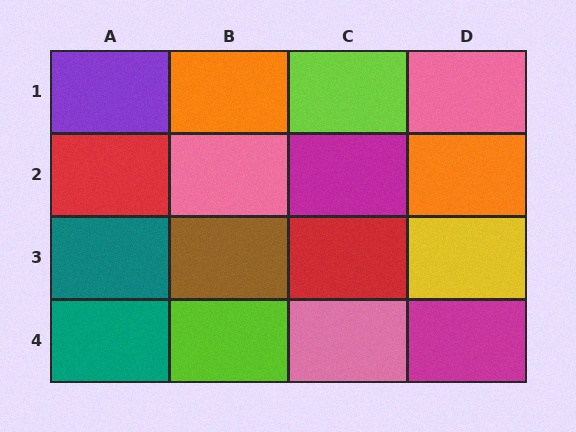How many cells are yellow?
1 cell is yellow.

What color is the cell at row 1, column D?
Pink.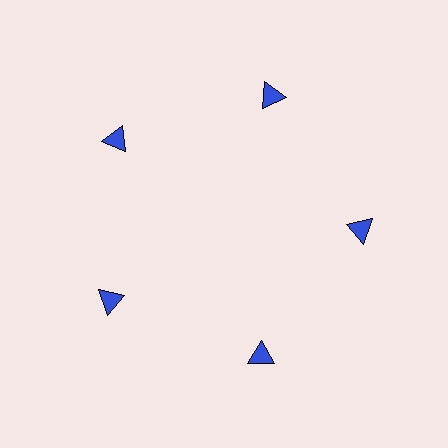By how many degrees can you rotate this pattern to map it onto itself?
The pattern maps onto itself every 72 degrees of rotation.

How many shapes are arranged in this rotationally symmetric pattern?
There are 5 shapes, arranged in 5 groups of 1.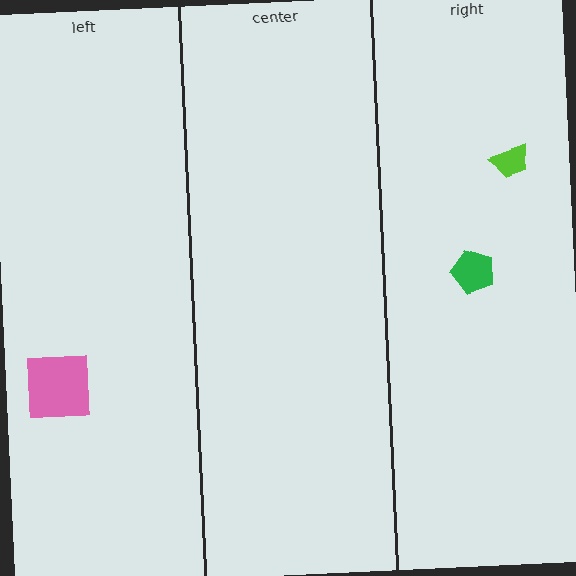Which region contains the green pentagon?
The right region.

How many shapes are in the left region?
1.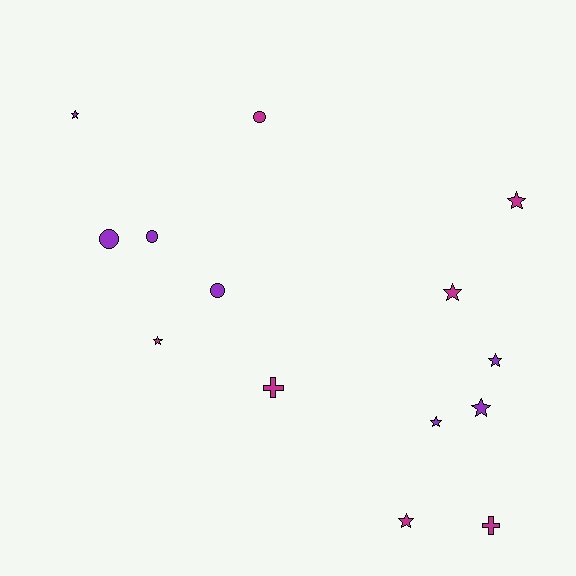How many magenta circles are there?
There is 1 magenta circle.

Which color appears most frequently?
Purple, with 7 objects.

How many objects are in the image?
There are 14 objects.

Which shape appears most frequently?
Star, with 8 objects.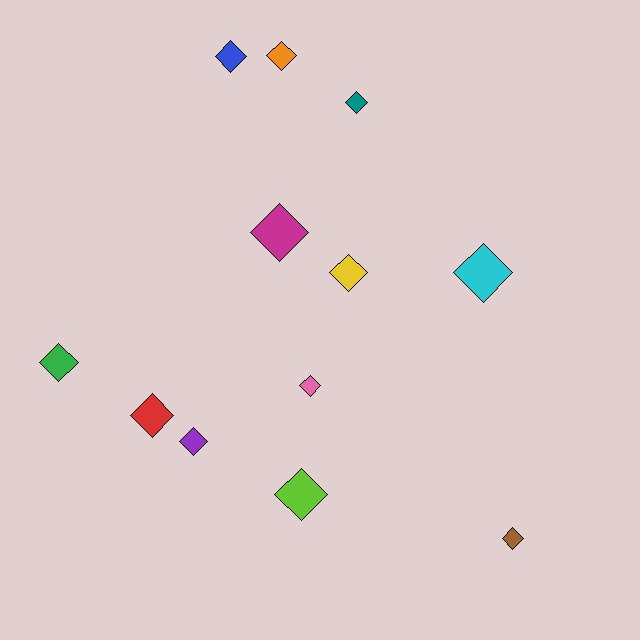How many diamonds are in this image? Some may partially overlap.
There are 12 diamonds.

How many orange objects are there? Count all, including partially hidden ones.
There is 1 orange object.